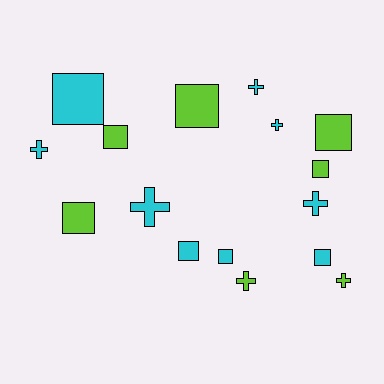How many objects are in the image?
There are 16 objects.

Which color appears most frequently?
Cyan, with 9 objects.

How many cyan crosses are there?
There are 5 cyan crosses.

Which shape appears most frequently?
Square, with 9 objects.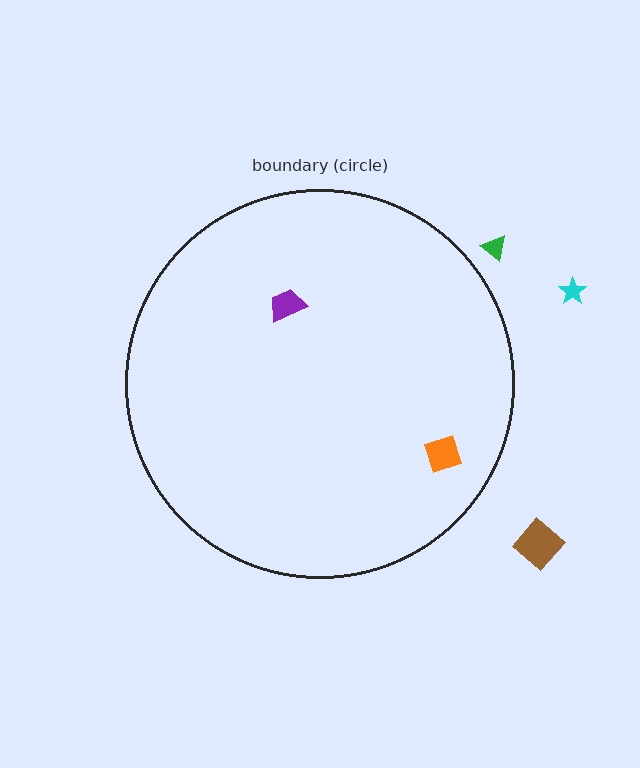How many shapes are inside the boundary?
2 inside, 3 outside.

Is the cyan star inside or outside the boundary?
Outside.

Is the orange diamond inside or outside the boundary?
Inside.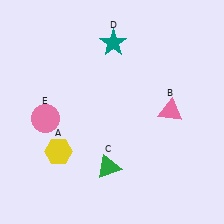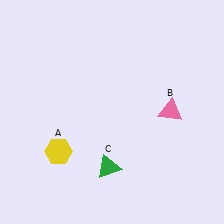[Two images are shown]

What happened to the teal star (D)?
The teal star (D) was removed in Image 2. It was in the top-right area of Image 1.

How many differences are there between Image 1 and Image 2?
There are 2 differences between the two images.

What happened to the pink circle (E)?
The pink circle (E) was removed in Image 2. It was in the bottom-left area of Image 1.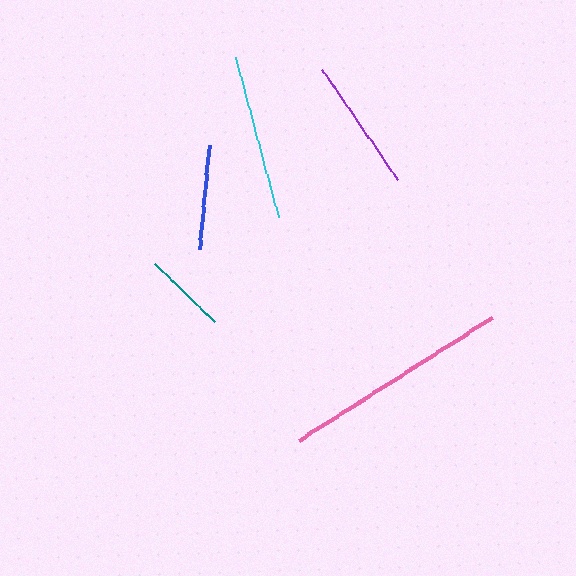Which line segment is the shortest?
The teal line is the shortest at approximately 84 pixels.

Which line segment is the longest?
The pink line is the longest at approximately 229 pixels.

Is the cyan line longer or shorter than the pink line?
The pink line is longer than the cyan line.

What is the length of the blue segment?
The blue segment is approximately 104 pixels long.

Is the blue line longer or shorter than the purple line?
The purple line is longer than the blue line.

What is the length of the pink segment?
The pink segment is approximately 229 pixels long.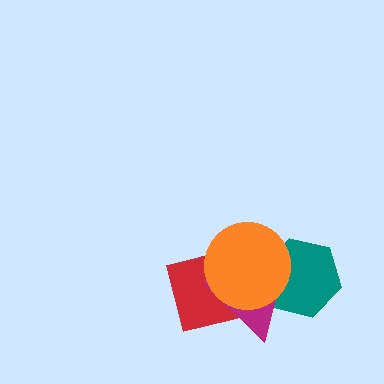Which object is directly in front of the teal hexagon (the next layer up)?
The magenta triangle is directly in front of the teal hexagon.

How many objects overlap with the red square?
2 objects overlap with the red square.